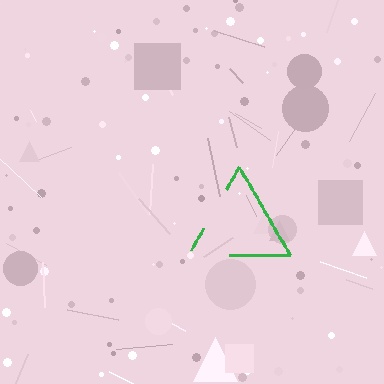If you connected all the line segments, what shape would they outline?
They would outline a triangle.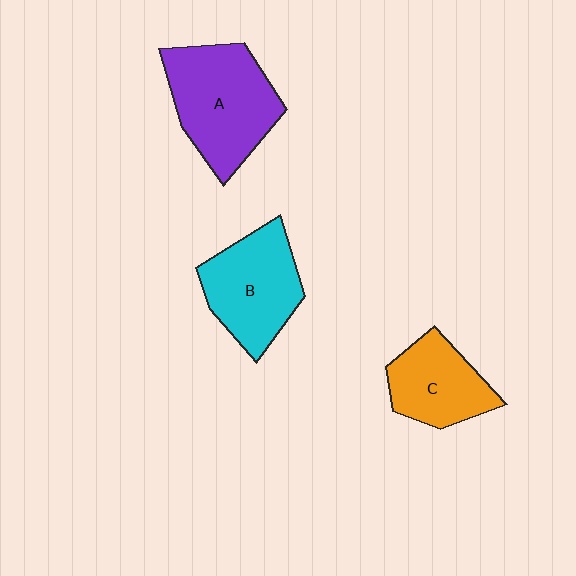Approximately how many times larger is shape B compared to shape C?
Approximately 1.3 times.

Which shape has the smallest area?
Shape C (orange).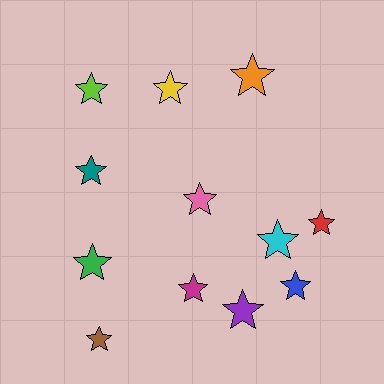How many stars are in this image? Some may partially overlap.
There are 12 stars.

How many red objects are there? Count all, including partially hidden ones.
There is 1 red object.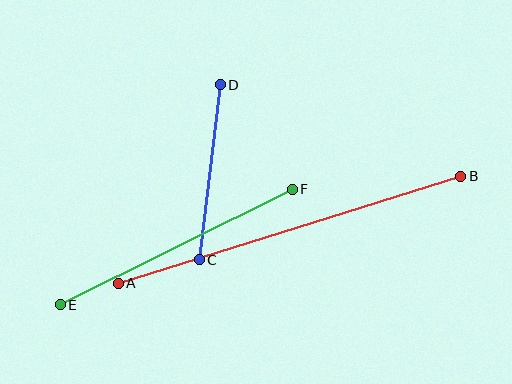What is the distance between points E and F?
The distance is approximately 259 pixels.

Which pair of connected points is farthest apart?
Points A and B are farthest apart.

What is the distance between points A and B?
The distance is approximately 359 pixels.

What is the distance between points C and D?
The distance is approximately 176 pixels.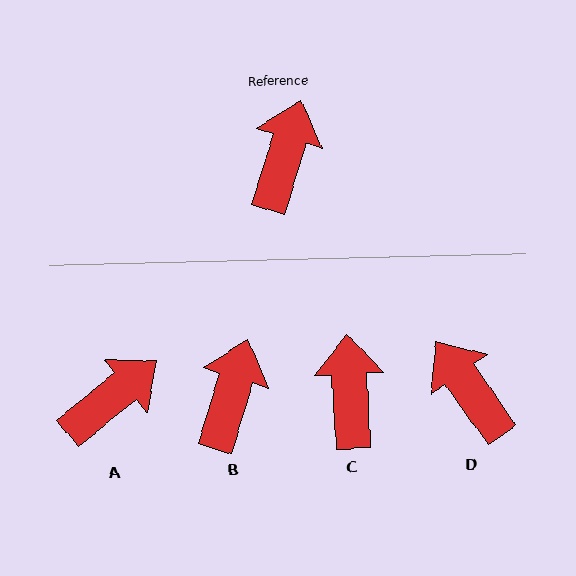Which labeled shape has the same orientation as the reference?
B.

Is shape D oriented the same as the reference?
No, it is off by about 52 degrees.